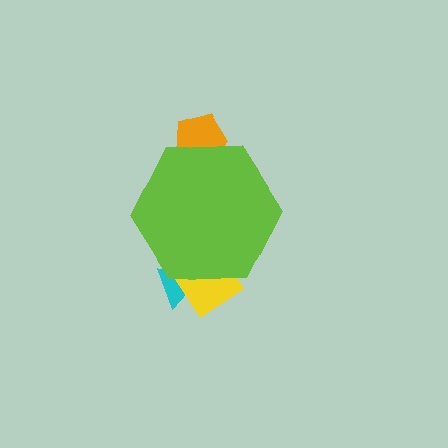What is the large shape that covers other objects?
A lime hexagon.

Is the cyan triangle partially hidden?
Yes, the cyan triangle is partially hidden behind the lime hexagon.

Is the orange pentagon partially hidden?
Yes, the orange pentagon is partially hidden behind the lime hexagon.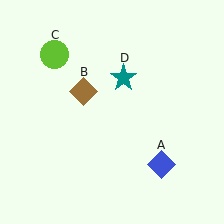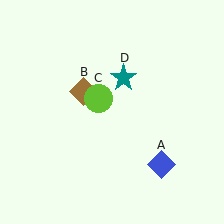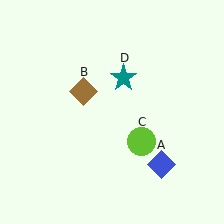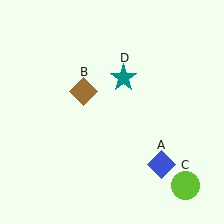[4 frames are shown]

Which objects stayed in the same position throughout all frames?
Blue diamond (object A) and brown diamond (object B) and teal star (object D) remained stationary.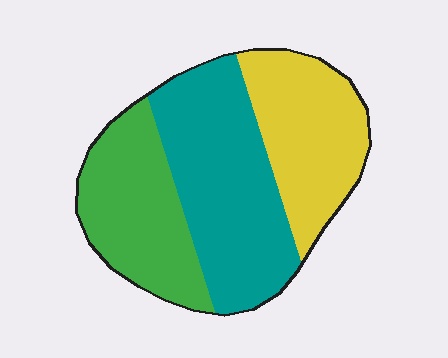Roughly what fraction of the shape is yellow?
Yellow covers around 30% of the shape.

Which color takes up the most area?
Teal, at roughly 40%.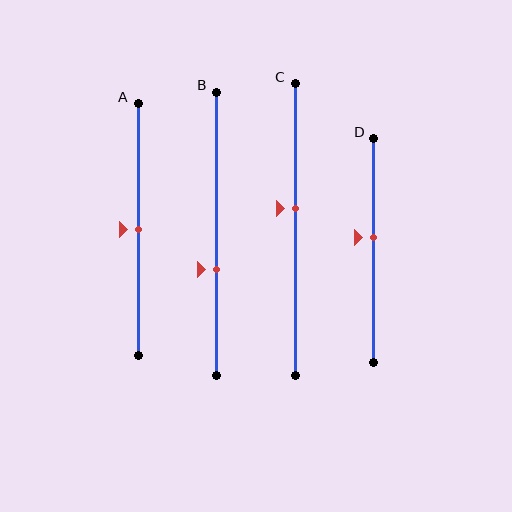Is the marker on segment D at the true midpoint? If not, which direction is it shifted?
No, the marker on segment D is shifted upward by about 6% of the segment length.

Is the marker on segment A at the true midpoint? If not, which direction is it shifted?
Yes, the marker on segment A is at the true midpoint.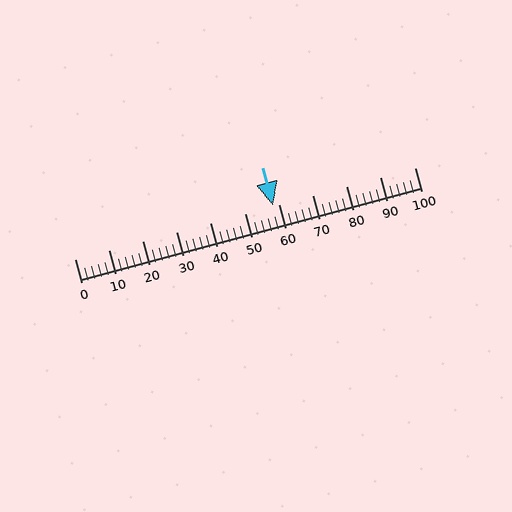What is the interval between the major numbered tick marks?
The major tick marks are spaced 10 units apart.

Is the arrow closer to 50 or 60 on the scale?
The arrow is closer to 60.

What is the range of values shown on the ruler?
The ruler shows values from 0 to 100.